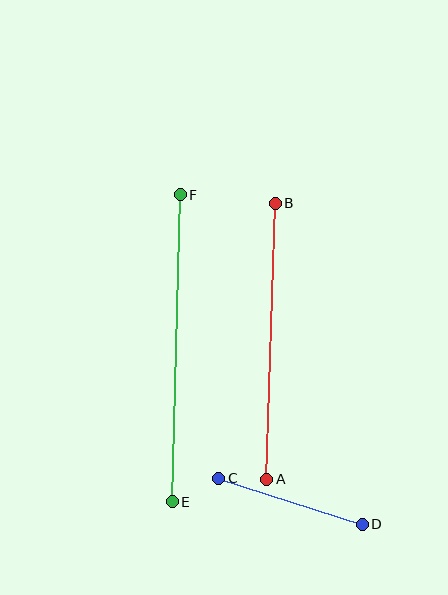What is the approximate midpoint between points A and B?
The midpoint is at approximately (271, 341) pixels.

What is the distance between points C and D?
The distance is approximately 151 pixels.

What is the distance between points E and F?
The distance is approximately 307 pixels.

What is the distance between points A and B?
The distance is approximately 276 pixels.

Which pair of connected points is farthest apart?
Points E and F are farthest apart.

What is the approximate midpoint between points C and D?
The midpoint is at approximately (290, 501) pixels.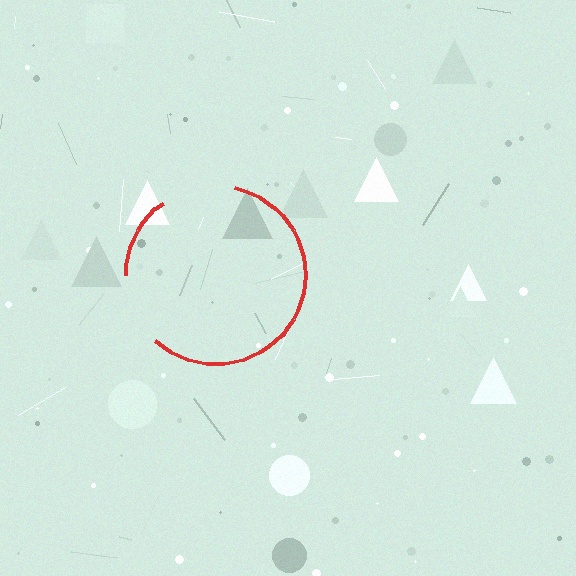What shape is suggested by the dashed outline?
The dashed outline suggests a circle.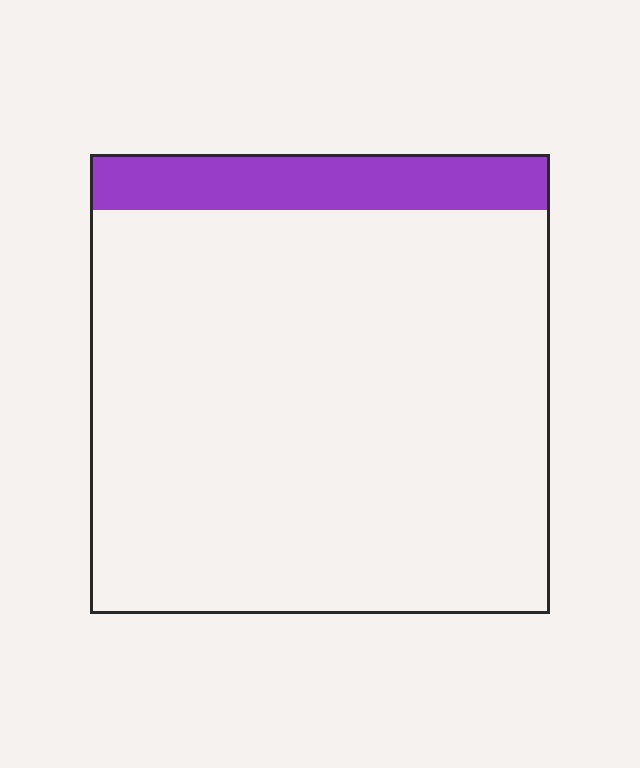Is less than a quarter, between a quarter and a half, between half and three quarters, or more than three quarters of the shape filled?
Less than a quarter.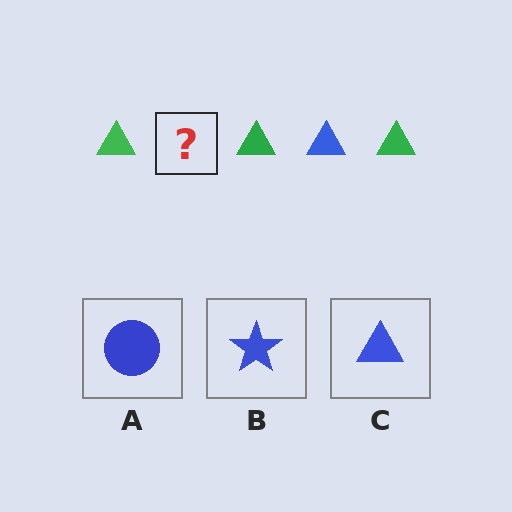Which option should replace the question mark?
Option C.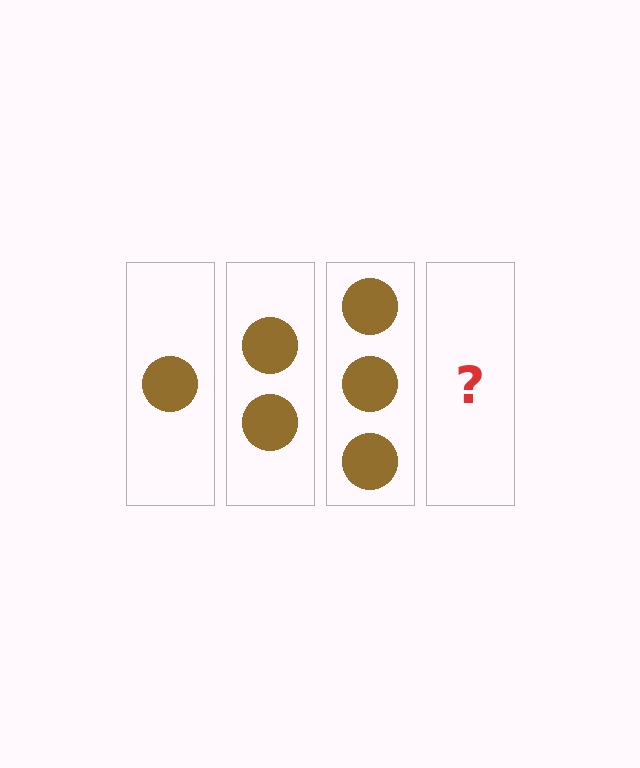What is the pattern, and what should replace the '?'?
The pattern is that each step adds one more circle. The '?' should be 4 circles.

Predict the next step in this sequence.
The next step is 4 circles.